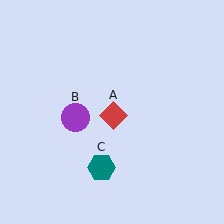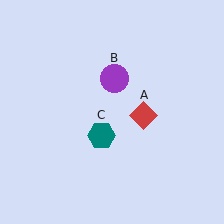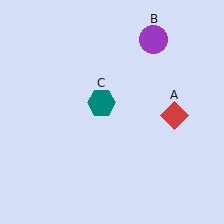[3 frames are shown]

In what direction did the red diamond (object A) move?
The red diamond (object A) moved right.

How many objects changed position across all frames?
3 objects changed position: red diamond (object A), purple circle (object B), teal hexagon (object C).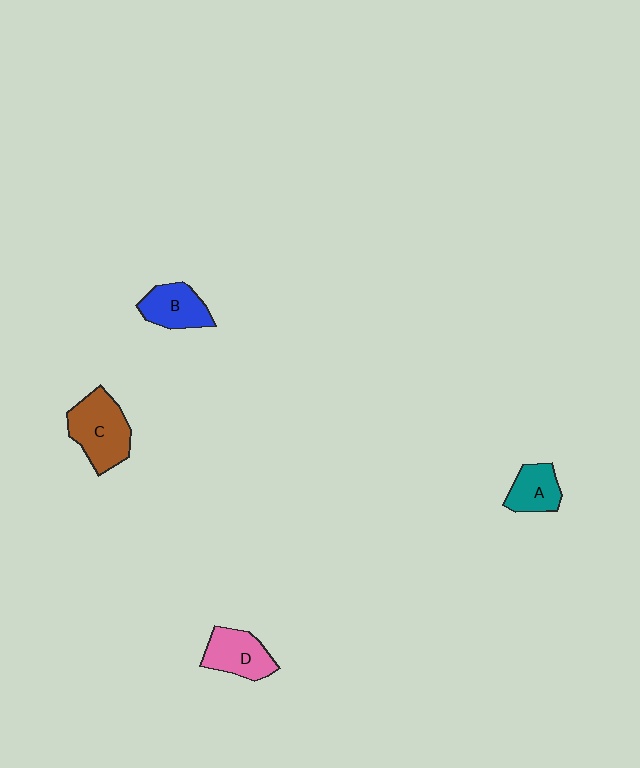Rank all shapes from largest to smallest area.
From largest to smallest: C (brown), D (pink), B (blue), A (teal).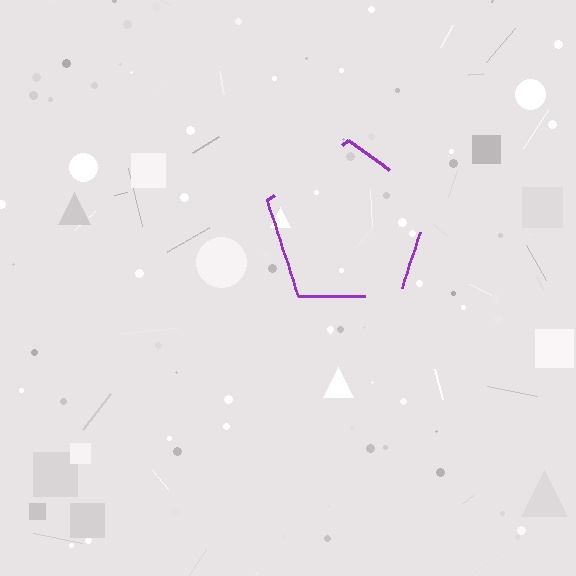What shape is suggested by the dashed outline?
The dashed outline suggests a pentagon.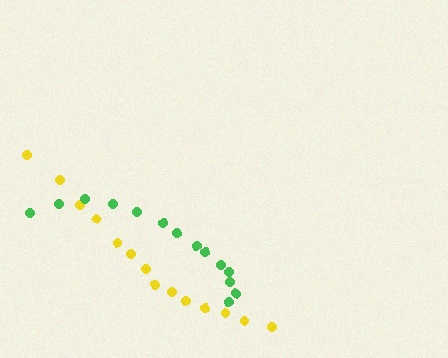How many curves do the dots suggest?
There are 2 distinct paths.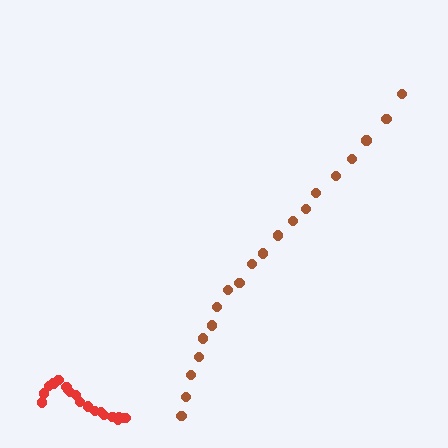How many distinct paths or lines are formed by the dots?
There are 2 distinct paths.